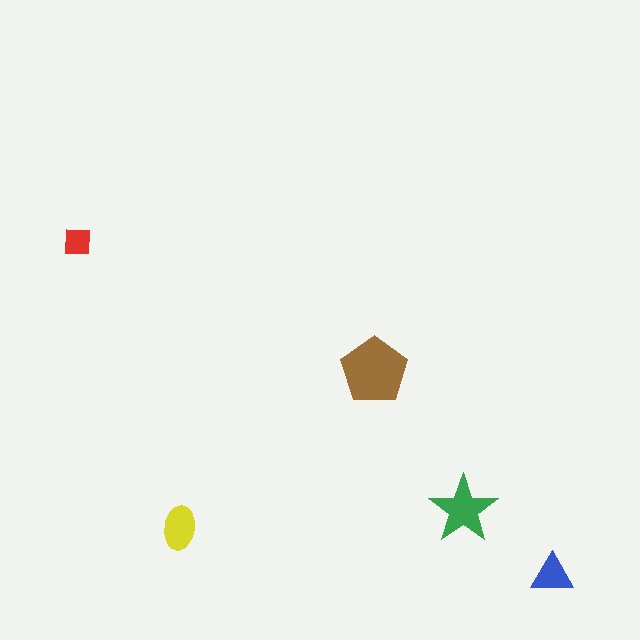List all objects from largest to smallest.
The brown pentagon, the green star, the yellow ellipse, the blue triangle, the red square.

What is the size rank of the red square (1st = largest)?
5th.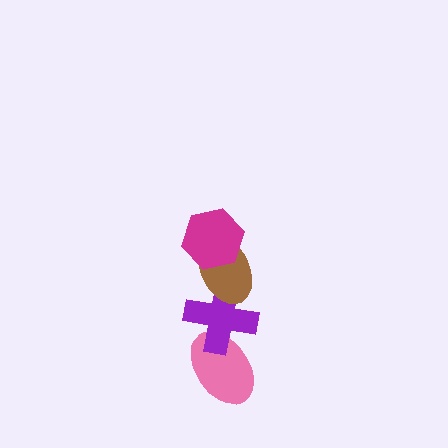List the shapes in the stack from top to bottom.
From top to bottom: the magenta hexagon, the brown ellipse, the purple cross, the pink ellipse.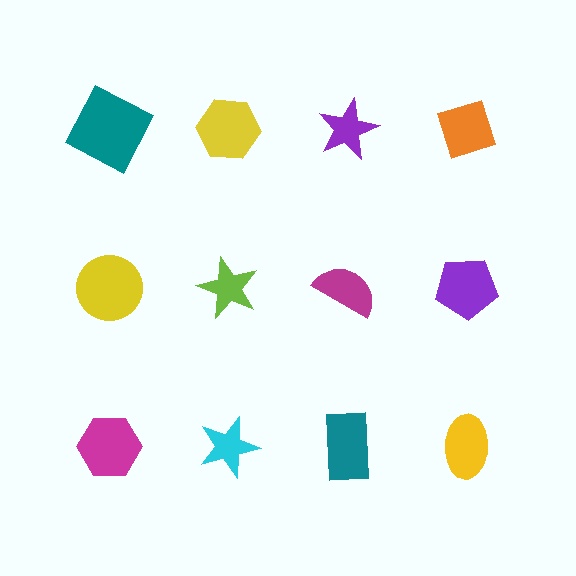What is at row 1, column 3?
A purple star.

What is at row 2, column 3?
A magenta semicircle.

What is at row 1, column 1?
A teal square.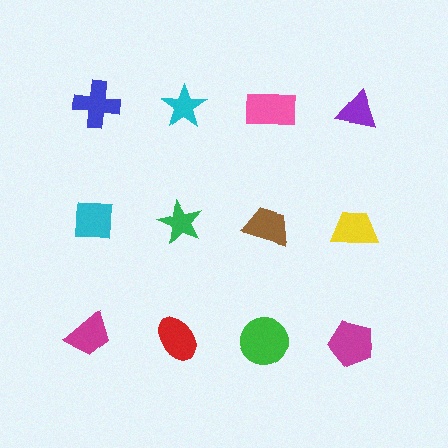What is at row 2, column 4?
A yellow trapezoid.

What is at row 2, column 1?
A cyan square.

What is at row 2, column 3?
A brown trapezoid.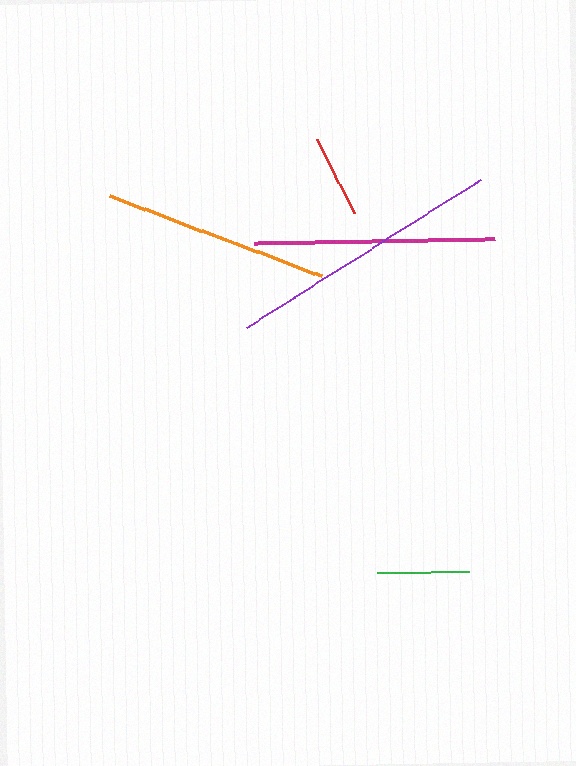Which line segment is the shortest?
The red line is the shortest at approximately 82 pixels.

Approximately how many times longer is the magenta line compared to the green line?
The magenta line is approximately 2.6 times the length of the green line.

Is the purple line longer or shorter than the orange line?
The purple line is longer than the orange line.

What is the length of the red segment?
The red segment is approximately 82 pixels long.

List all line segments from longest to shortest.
From longest to shortest: purple, magenta, orange, green, red.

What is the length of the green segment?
The green segment is approximately 92 pixels long.